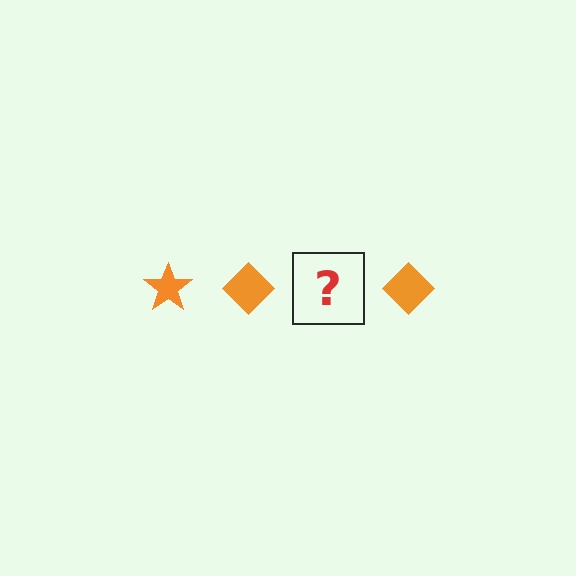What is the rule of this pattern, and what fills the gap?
The rule is that the pattern cycles through star, diamond shapes in orange. The gap should be filled with an orange star.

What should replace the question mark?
The question mark should be replaced with an orange star.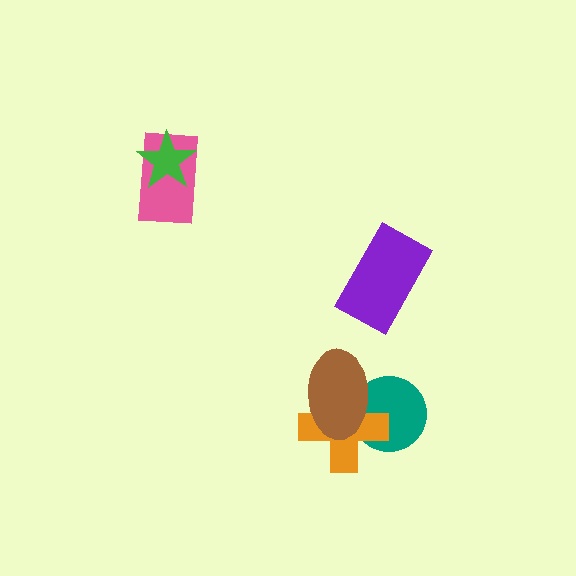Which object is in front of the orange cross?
The brown ellipse is in front of the orange cross.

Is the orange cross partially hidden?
Yes, it is partially covered by another shape.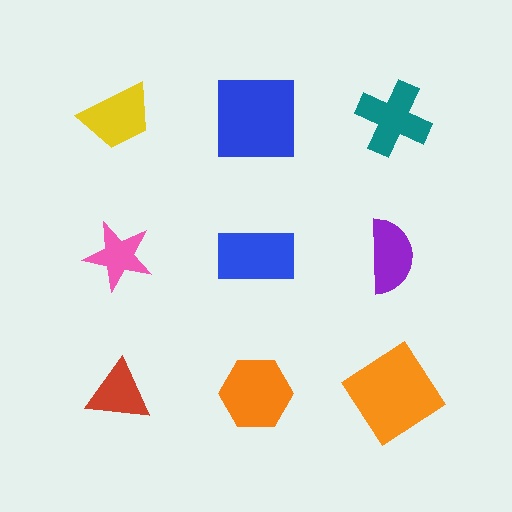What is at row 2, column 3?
A purple semicircle.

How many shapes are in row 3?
3 shapes.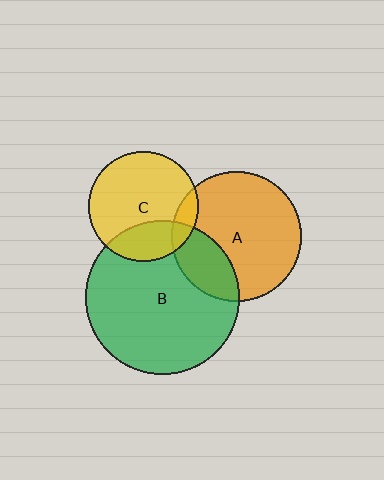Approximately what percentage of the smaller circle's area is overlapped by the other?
Approximately 10%.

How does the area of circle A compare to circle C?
Approximately 1.4 times.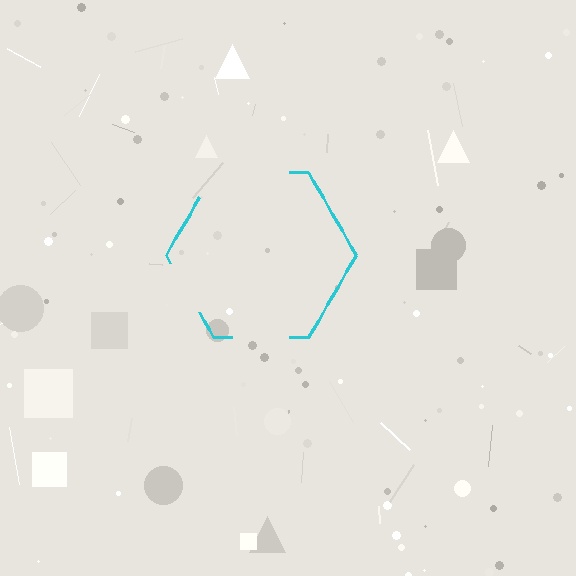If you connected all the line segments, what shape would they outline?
They would outline a hexagon.